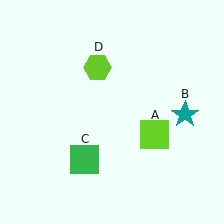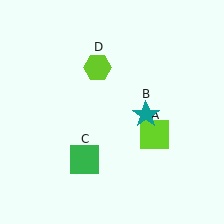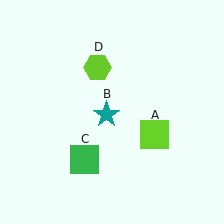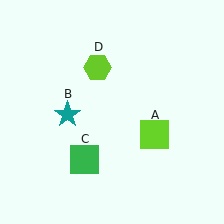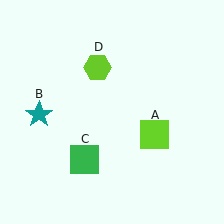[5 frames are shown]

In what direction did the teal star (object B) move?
The teal star (object B) moved left.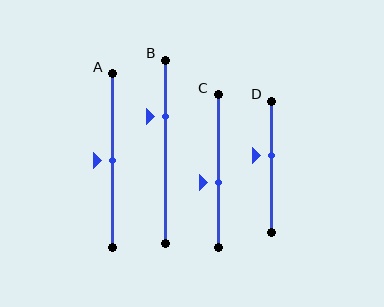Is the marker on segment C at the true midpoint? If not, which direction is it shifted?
No, the marker on segment C is shifted downward by about 8% of the segment length.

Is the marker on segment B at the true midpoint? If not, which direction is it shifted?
No, the marker on segment B is shifted upward by about 19% of the segment length.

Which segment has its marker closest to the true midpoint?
Segment A has its marker closest to the true midpoint.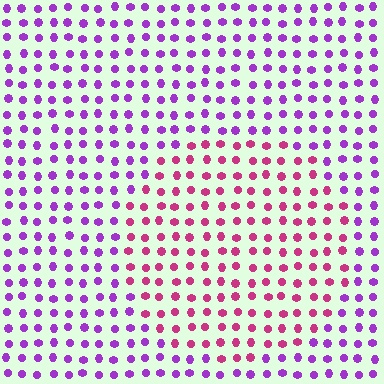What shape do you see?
I see a circle.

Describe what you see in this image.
The image is filled with small purple elements in a uniform arrangement. A circle-shaped region is visible where the elements are tinted to a slightly different hue, forming a subtle color boundary.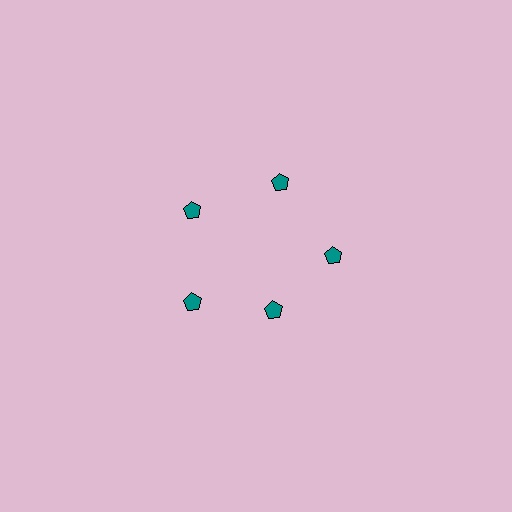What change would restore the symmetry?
The symmetry would be restored by moving it outward, back onto the ring so that all 5 pentagons sit at equal angles and equal distance from the center.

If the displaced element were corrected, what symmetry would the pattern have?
It would have 5-fold rotational symmetry — the pattern would map onto itself every 72 degrees.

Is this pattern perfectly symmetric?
No. The 5 teal pentagons are arranged in a ring, but one element near the 5 o'clock position is pulled inward toward the center, breaking the 5-fold rotational symmetry.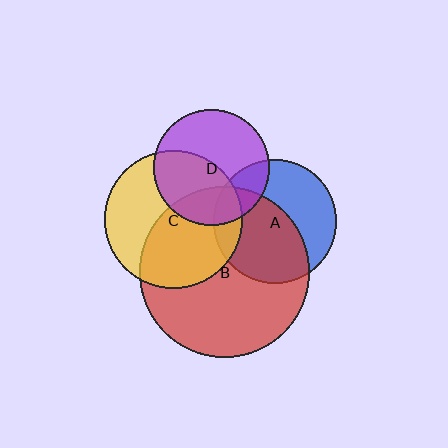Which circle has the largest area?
Circle B (red).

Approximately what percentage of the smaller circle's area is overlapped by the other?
Approximately 55%.